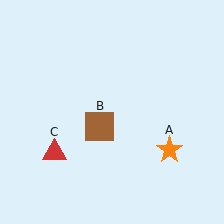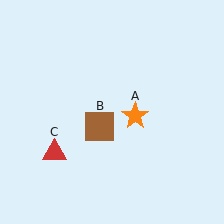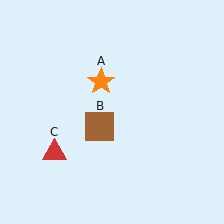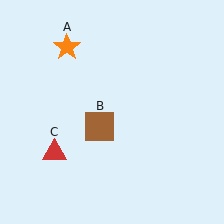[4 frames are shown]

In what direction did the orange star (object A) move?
The orange star (object A) moved up and to the left.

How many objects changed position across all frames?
1 object changed position: orange star (object A).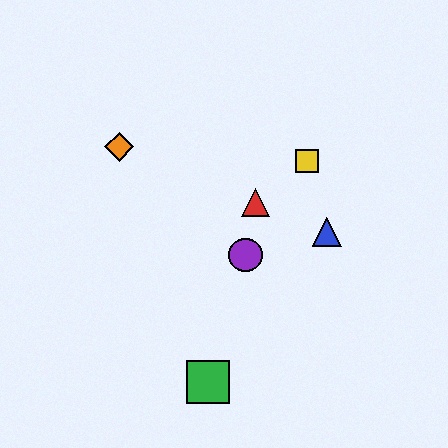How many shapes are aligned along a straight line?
3 shapes (the red triangle, the blue triangle, the orange diamond) are aligned along a straight line.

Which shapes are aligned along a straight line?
The red triangle, the blue triangle, the orange diamond are aligned along a straight line.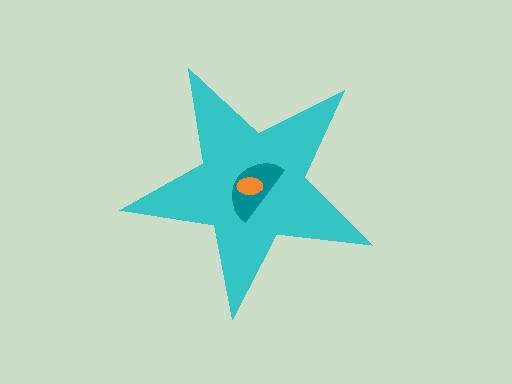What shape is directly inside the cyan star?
The teal semicircle.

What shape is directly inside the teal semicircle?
The orange ellipse.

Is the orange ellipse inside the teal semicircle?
Yes.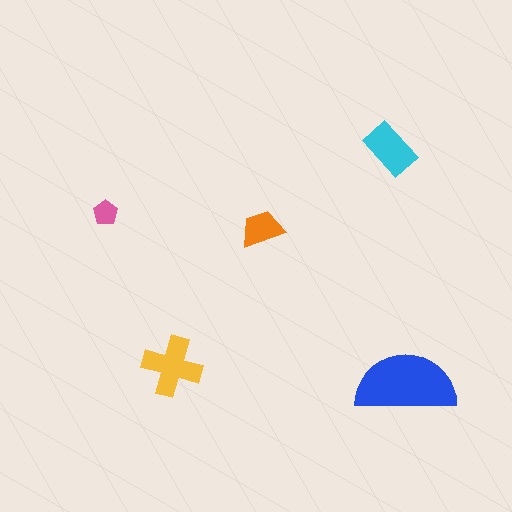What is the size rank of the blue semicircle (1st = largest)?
1st.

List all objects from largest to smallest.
The blue semicircle, the yellow cross, the cyan rectangle, the orange trapezoid, the pink pentagon.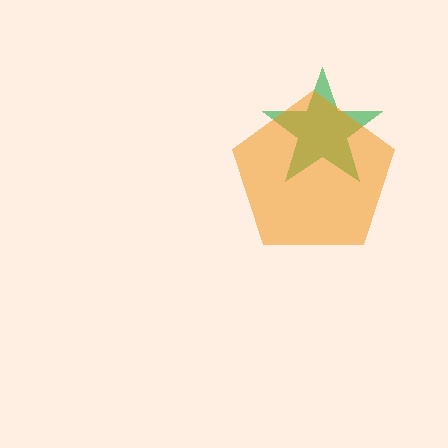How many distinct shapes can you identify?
There are 2 distinct shapes: a green star, an orange pentagon.